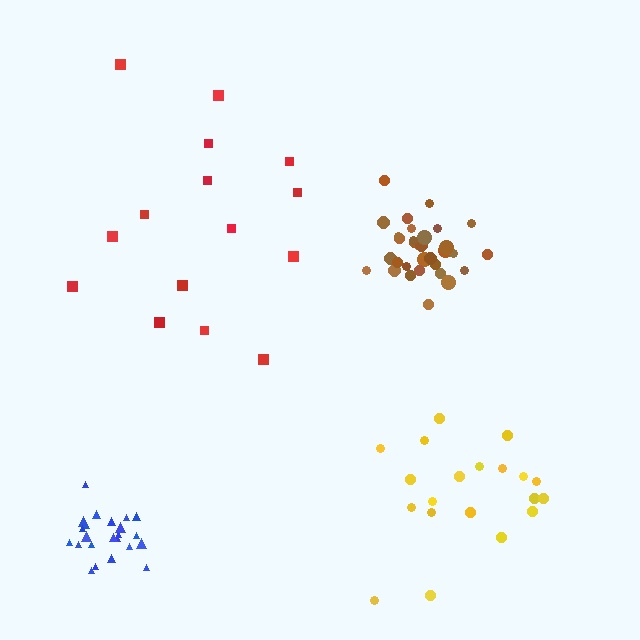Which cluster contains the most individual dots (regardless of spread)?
Brown (32).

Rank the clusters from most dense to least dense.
blue, brown, yellow, red.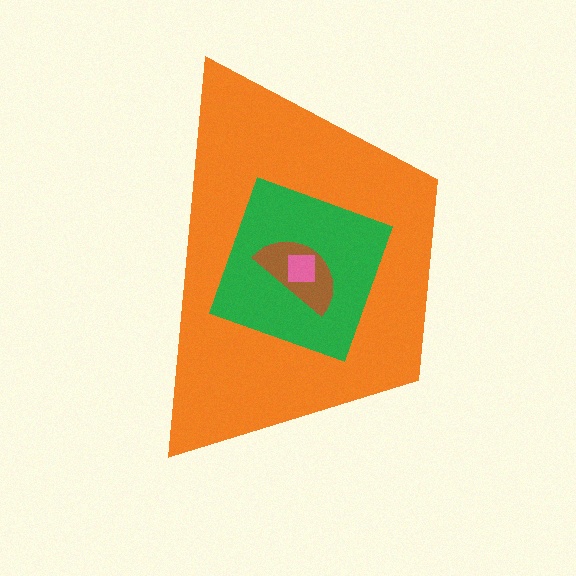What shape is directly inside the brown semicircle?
The pink square.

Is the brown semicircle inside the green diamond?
Yes.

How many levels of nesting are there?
4.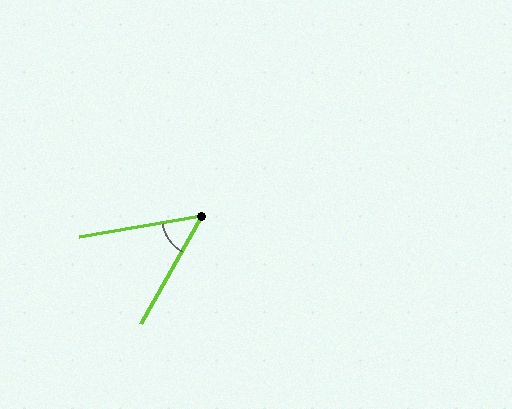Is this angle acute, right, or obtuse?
It is acute.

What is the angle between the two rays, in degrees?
Approximately 51 degrees.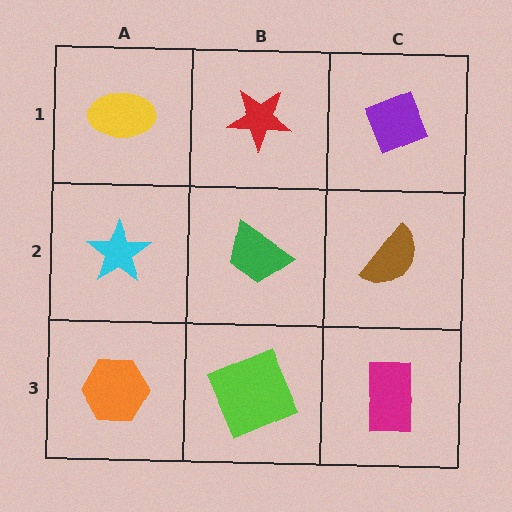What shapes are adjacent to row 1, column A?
A cyan star (row 2, column A), a red star (row 1, column B).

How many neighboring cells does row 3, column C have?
2.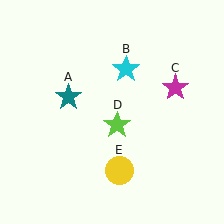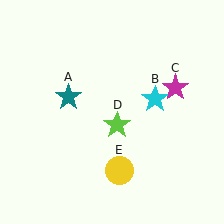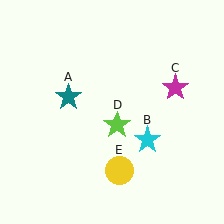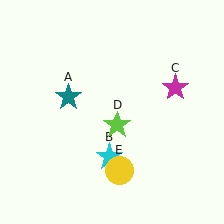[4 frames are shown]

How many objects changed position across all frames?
1 object changed position: cyan star (object B).